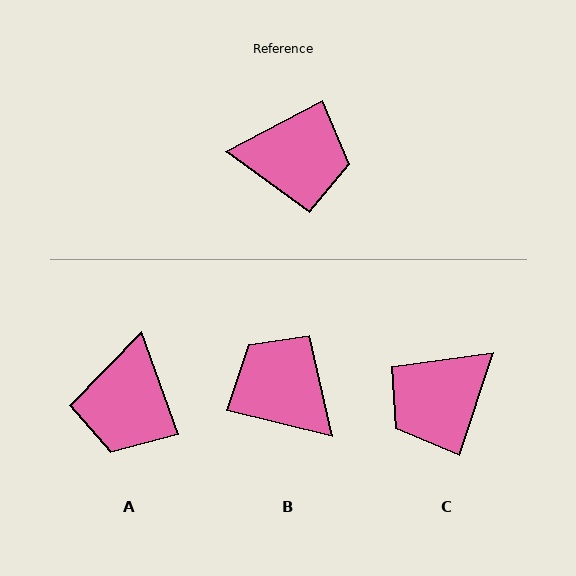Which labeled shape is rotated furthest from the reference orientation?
B, about 138 degrees away.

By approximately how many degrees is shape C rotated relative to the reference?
Approximately 136 degrees clockwise.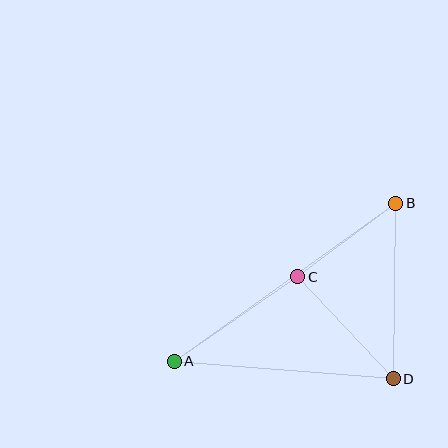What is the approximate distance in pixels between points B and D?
The distance between B and D is approximately 175 pixels.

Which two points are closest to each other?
Points B and C are closest to each other.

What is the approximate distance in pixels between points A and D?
The distance between A and D is approximately 220 pixels.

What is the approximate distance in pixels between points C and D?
The distance between C and D is approximately 140 pixels.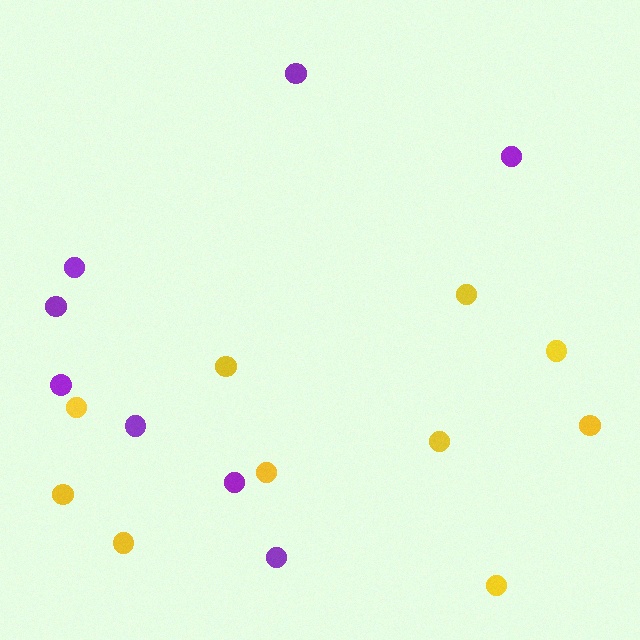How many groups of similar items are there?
There are 2 groups: one group of purple circles (8) and one group of yellow circles (10).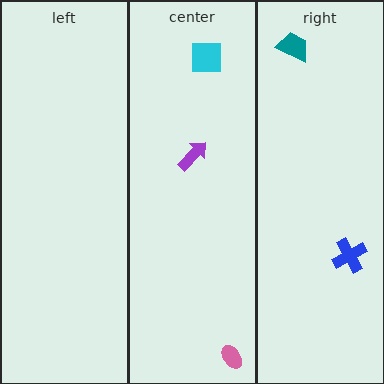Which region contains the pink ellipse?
The center region.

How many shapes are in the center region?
3.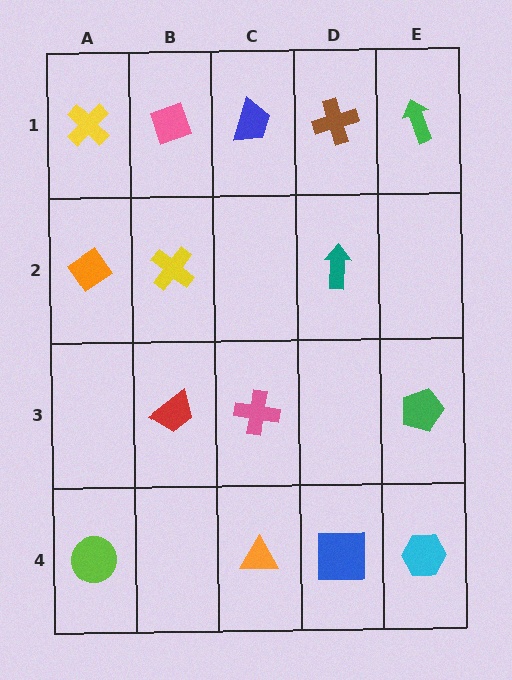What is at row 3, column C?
A pink cross.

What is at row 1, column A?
A yellow cross.